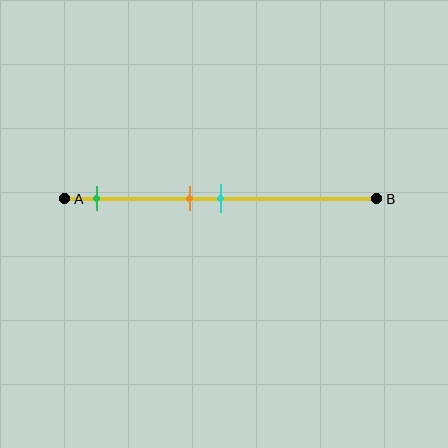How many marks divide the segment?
There are 3 marks dividing the segment.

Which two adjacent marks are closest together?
The orange and cyan marks are the closest adjacent pair.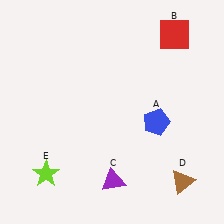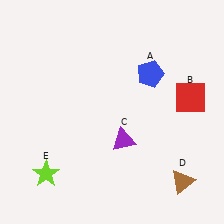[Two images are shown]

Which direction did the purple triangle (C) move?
The purple triangle (C) moved up.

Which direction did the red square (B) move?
The red square (B) moved down.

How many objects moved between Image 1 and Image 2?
3 objects moved between the two images.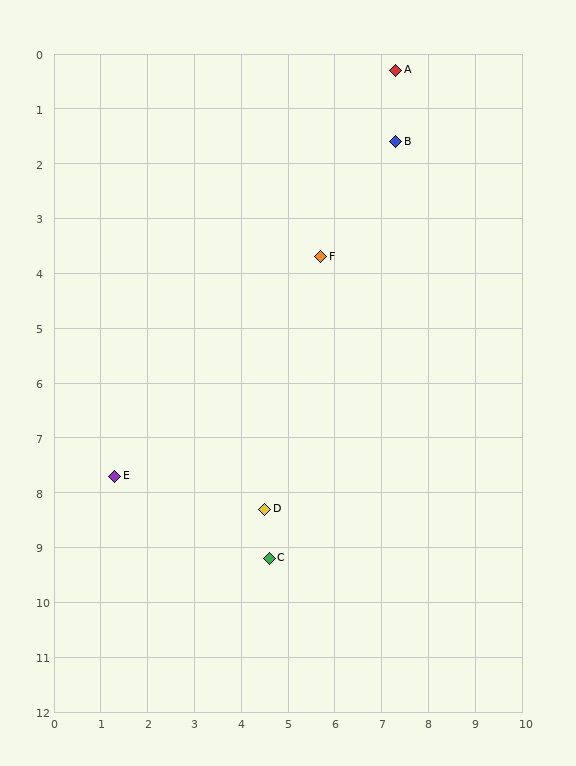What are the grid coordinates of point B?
Point B is at approximately (7.3, 1.6).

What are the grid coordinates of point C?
Point C is at approximately (4.6, 9.2).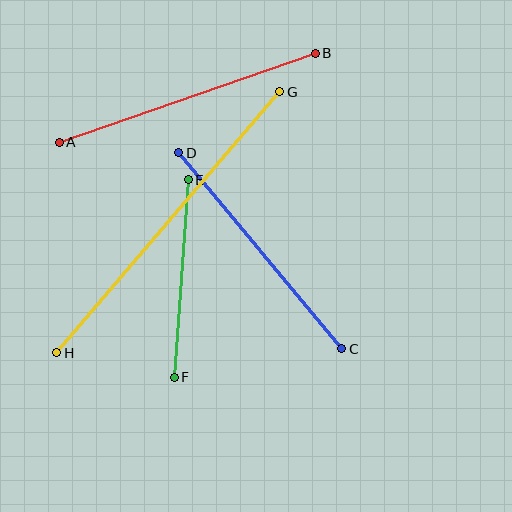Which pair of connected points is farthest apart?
Points G and H are farthest apart.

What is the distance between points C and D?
The distance is approximately 255 pixels.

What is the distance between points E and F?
The distance is approximately 198 pixels.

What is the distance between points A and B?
The distance is approximately 271 pixels.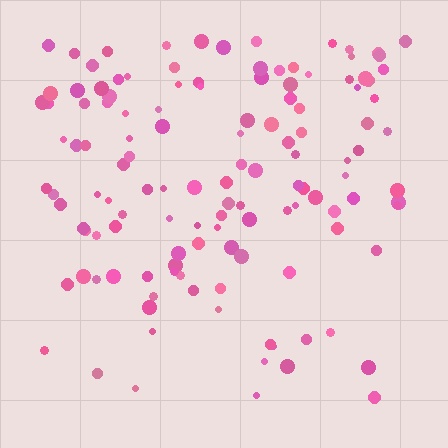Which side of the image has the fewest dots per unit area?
The bottom.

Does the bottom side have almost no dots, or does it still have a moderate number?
Still a moderate number, just noticeably fewer than the top.